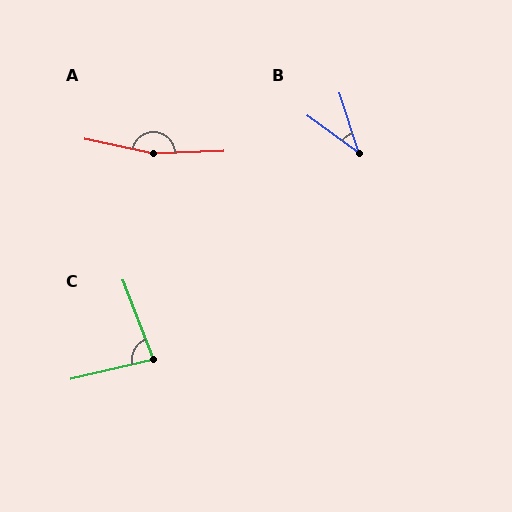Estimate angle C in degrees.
Approximately 83 degrees.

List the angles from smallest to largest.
B (37°), C (83°), A (167°).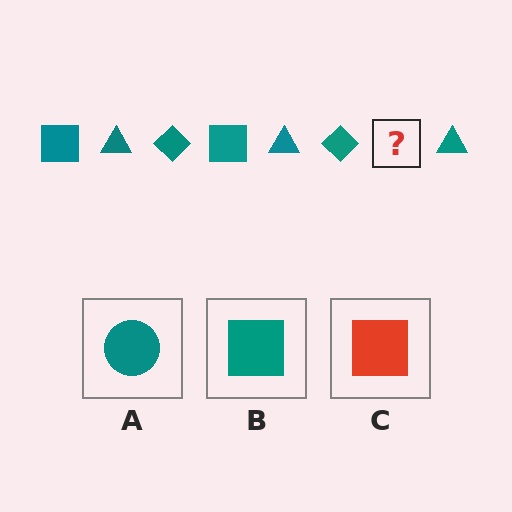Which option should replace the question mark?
Option B.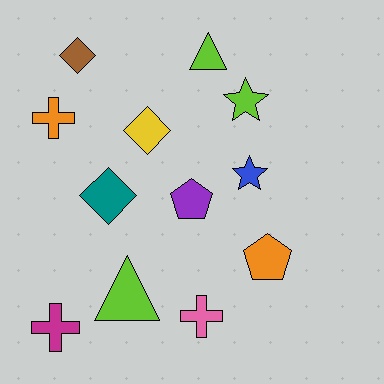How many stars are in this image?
There are 2 stars.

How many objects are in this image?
There are 12 objects.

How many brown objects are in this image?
There is 1 brown object.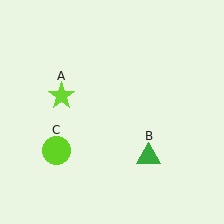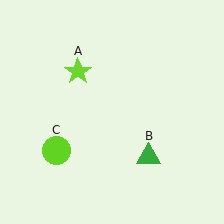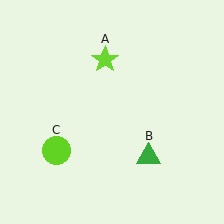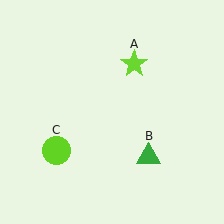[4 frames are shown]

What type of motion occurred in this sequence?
The lime star (object A) rotated clockwise around the center of the scene.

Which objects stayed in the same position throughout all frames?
Green triangle (object B) and lime circle (object C) remained stationary.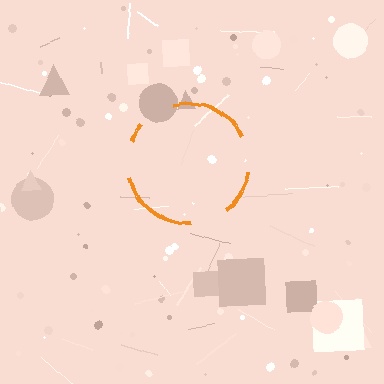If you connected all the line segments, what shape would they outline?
They would outline a circle.